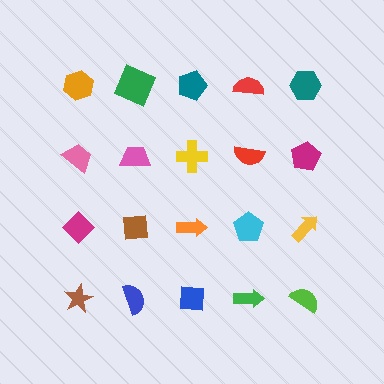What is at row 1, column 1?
An orange hexagon.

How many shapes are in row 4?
5 shapes.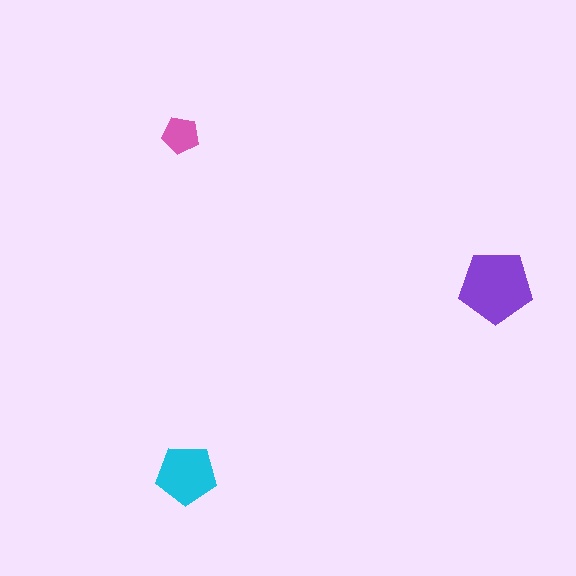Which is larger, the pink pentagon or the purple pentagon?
The purple one.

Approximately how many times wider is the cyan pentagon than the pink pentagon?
About 1.5 times wider.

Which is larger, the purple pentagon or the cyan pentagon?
The purple one.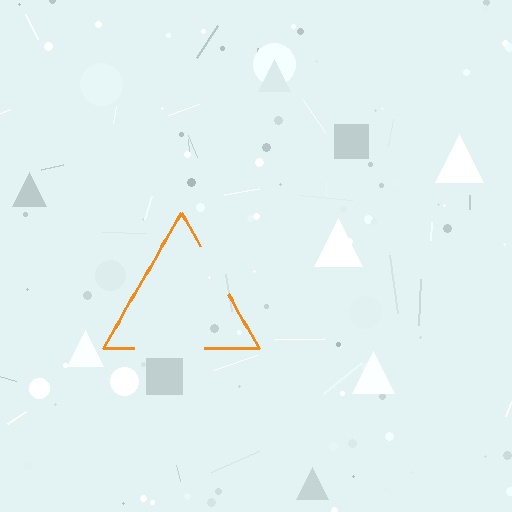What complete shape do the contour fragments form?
The contour fragments form a triangle.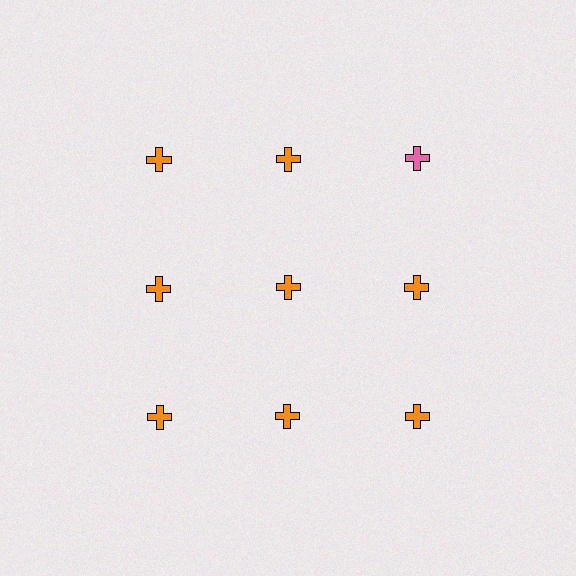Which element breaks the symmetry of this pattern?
The pink cross in the top row, center column breaks the symmetry. All other shapes are orange crosses.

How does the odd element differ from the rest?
It has a different color: pink instead of orange.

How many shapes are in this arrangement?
There are 9 shapes arranged in a grid pattern.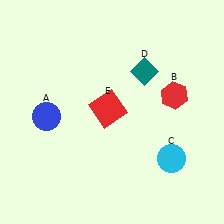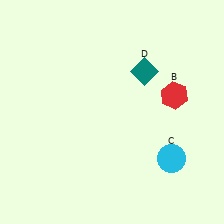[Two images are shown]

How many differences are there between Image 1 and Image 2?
There are 2 differences between the two images.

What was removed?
The blue circle (A), the red square (E) were removed in Image 2.